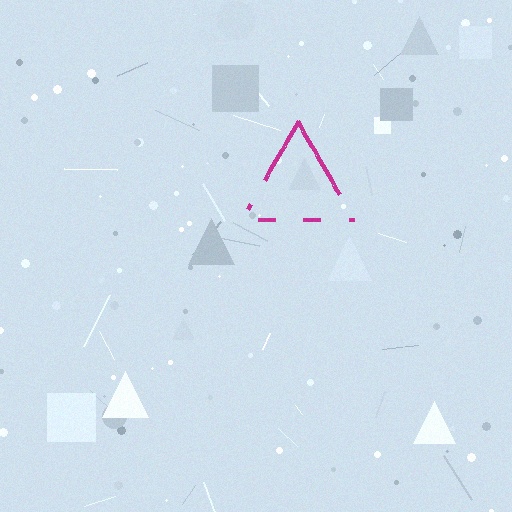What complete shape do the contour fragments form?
The contour fragments form a triangle.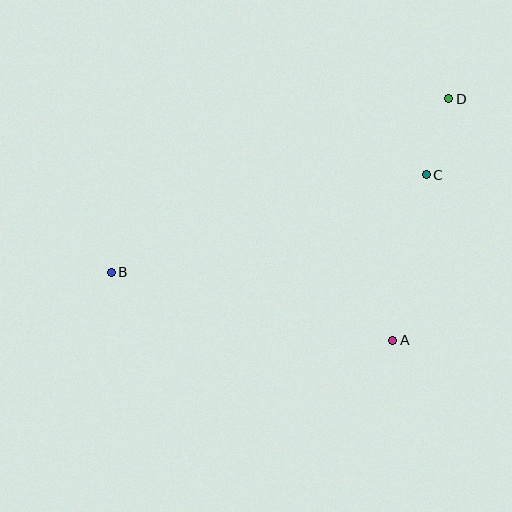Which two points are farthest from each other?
Points B and D are farthest from each other.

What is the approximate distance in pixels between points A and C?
The distance between A and C is approximately 169 pixels.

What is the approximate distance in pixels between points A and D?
The distance between A and D is approximately 248 pixels.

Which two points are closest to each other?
Points C and D are closest to each other.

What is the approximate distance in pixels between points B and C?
The distance between B and C is approximately 329 pixels.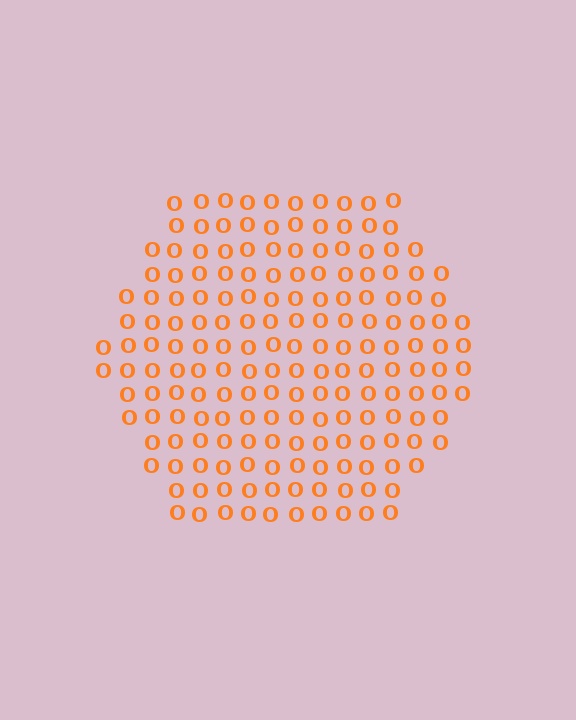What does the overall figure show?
The overall figure shows a hexagon.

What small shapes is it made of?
It is made of small letter O's.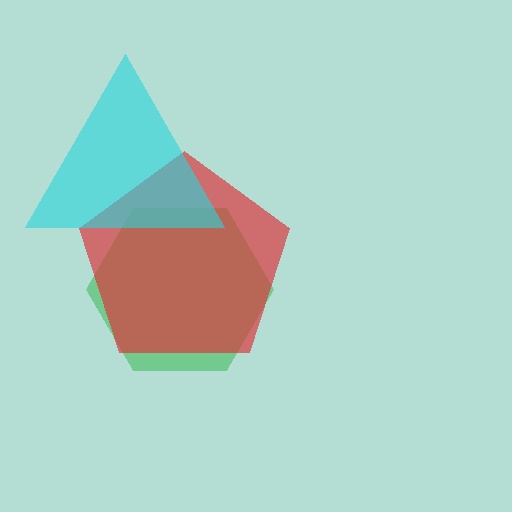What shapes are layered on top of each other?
The layered shapes are: a green hexagon, a red pentagon, a cyan triangle.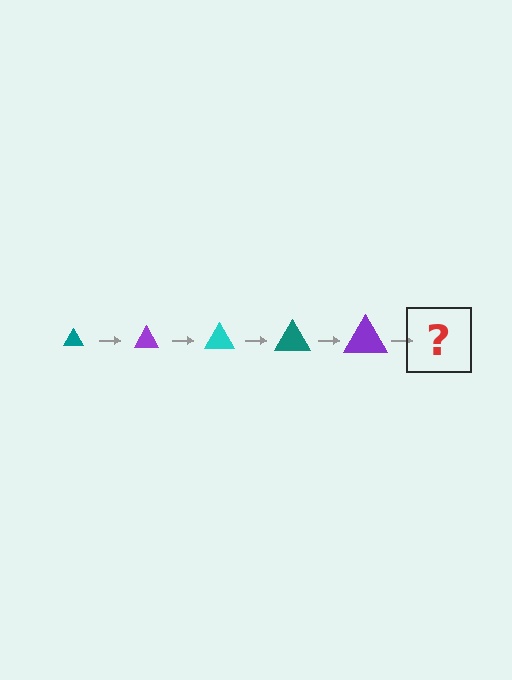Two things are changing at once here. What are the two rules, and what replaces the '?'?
The two rules are that the triangle grows larger each step and the color cycles through teal, purple, and cyan. The '?' should be a cyan triangle, larger than the previous one.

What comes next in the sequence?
The next element should be a cyan triangle, larger than the previous one.